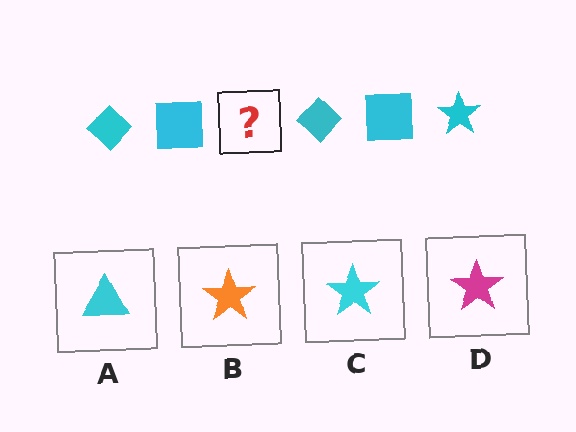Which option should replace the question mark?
Option C.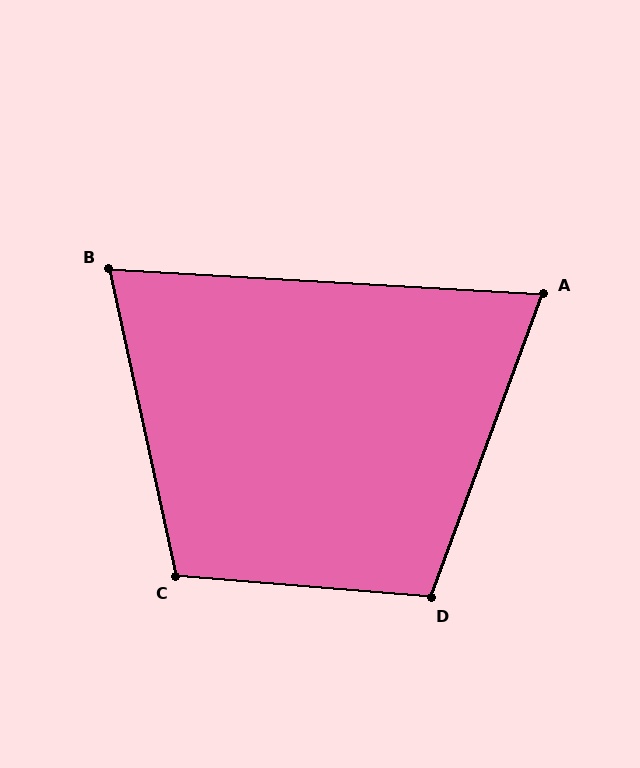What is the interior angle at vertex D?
Approximately 106 degrees (obtuse).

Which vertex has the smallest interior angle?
A, at approximately 73 degrees.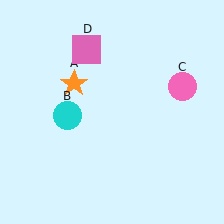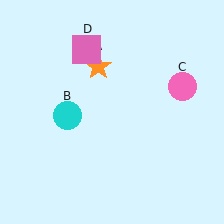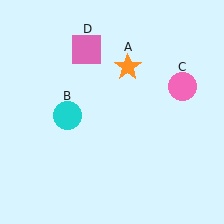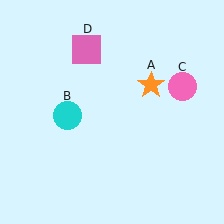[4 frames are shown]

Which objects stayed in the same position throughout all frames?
Cyan circle (object B) and pink circle (object C) and pink square (object D) remained stationary.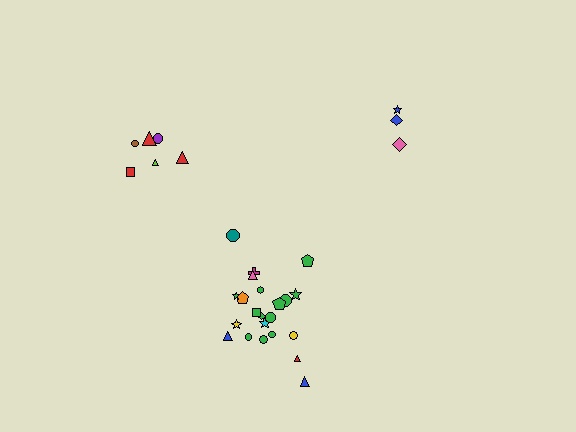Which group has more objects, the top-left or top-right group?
The top-left group.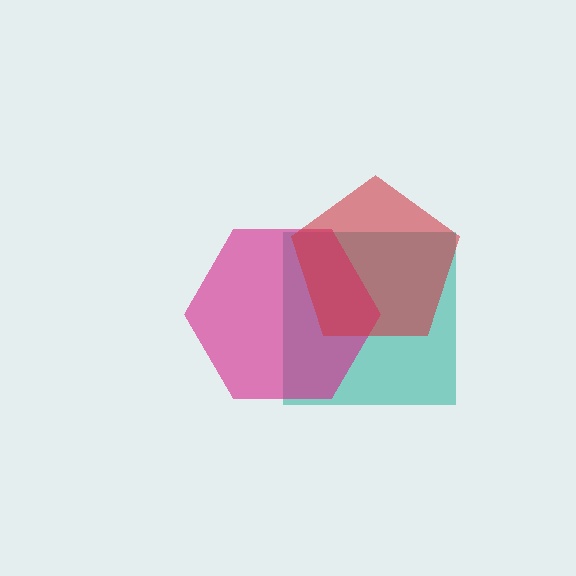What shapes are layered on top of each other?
The layered shapes are: a teal square, a magenta hexagon, a red pentagon.